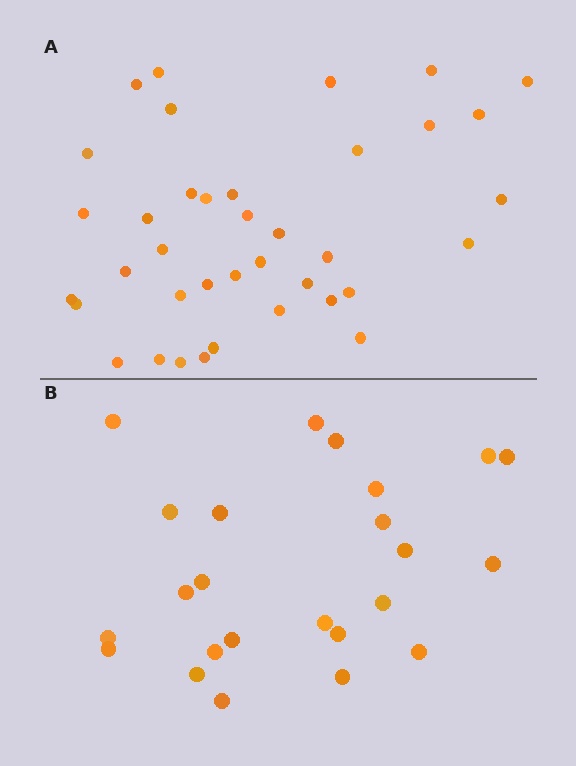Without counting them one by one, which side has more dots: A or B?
Region A (the top region) has more dots.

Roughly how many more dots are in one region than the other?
Region A has approximately 15 more dots than region B.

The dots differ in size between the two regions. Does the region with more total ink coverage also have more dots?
No. Region B has more total ink coverage because its dots are larger, but region A actually contains more individual dots. Total area can be misleading — the number of items is what matters here.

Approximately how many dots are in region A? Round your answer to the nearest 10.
About 40 dots. (The exact count is 38, which rounds to 40.)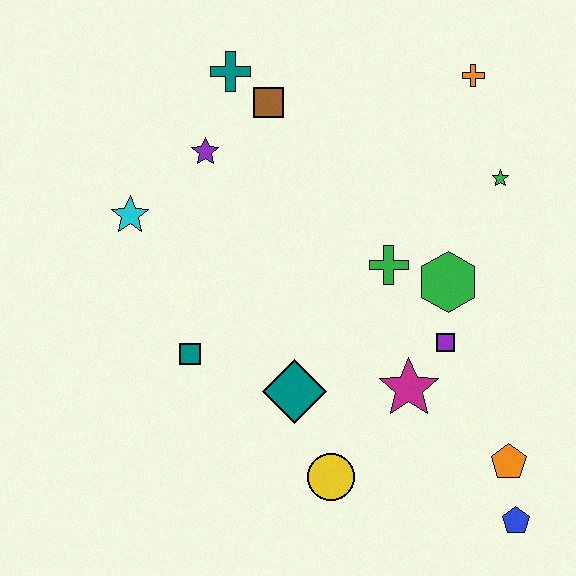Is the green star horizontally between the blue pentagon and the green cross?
Yes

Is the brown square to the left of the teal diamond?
Yes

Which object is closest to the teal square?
The teal diamond is closest to the teal square.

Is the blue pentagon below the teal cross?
Yes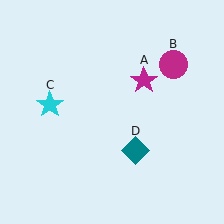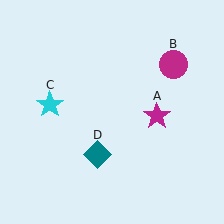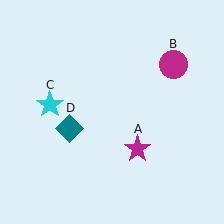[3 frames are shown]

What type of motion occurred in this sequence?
The magenta star (object A), teal diamond (object D) rotated clockwise around the center of the scene.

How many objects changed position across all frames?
2 objects changed position: magenta star (object A), teal diamond (object D).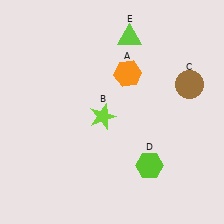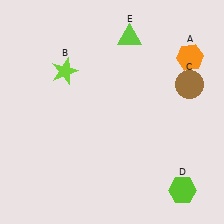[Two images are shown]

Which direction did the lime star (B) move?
The lime star (B) moved up.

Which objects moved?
The objects that moved are: the orange hexagon (A), the lime star (B), the lime hexagon (D).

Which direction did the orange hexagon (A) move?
The orange hexagon (A) moved right.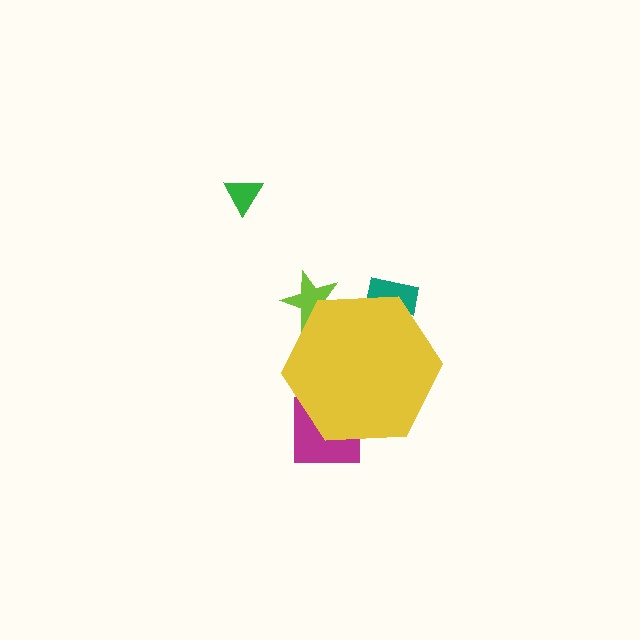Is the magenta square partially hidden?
Yes, the magenta square is partially hidden behind the yellow hexagon.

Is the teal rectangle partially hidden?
Yes, the teal rectangle is partially hidden behind the yellow hexagon.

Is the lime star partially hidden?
Yes, the lime star is partially hidden behind the yellow hexagon.